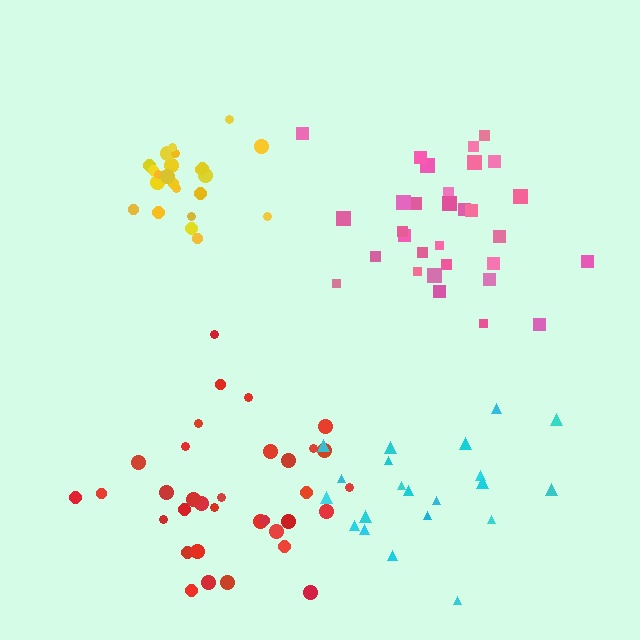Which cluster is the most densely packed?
Yellow.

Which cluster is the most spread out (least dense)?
Cyan.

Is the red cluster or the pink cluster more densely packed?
Pink.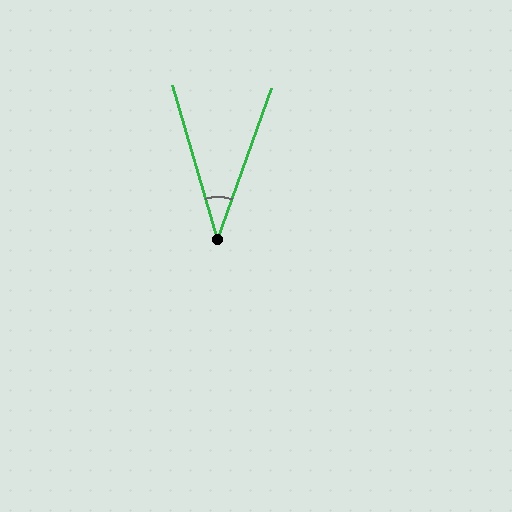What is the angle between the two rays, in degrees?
Approximately 36 degrees.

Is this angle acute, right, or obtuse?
It is acute.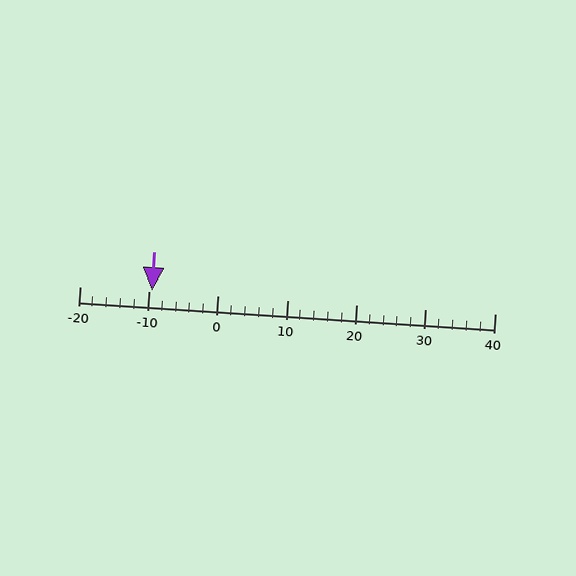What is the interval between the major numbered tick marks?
The major tick marks are spaced 10 units apart.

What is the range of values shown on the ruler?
The ruler shows values from -20 to 40.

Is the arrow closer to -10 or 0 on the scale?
The arrow is closer to -10.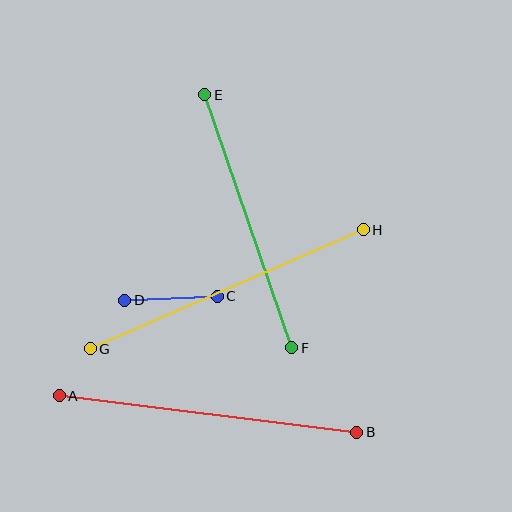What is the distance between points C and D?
The distance is approximately 92 pixels.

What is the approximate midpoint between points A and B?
The midpoint is at approximately (208, 414) pixels.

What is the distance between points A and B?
The distance is approximately 300 pixels.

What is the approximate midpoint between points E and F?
The midpoint is at approximately (248, 221) pixels.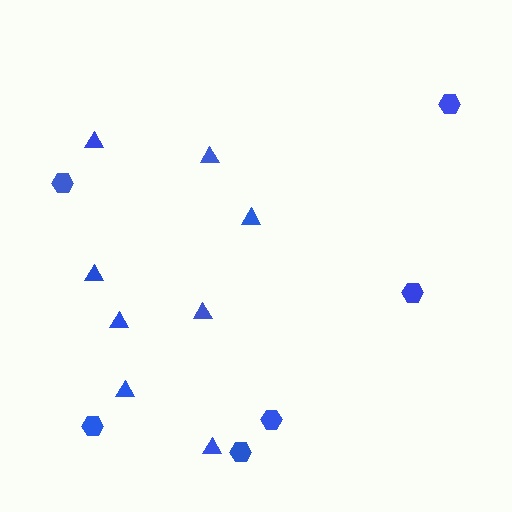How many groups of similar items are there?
There are 2 groups: one group of triangles (8) and one group of hexagons (6).